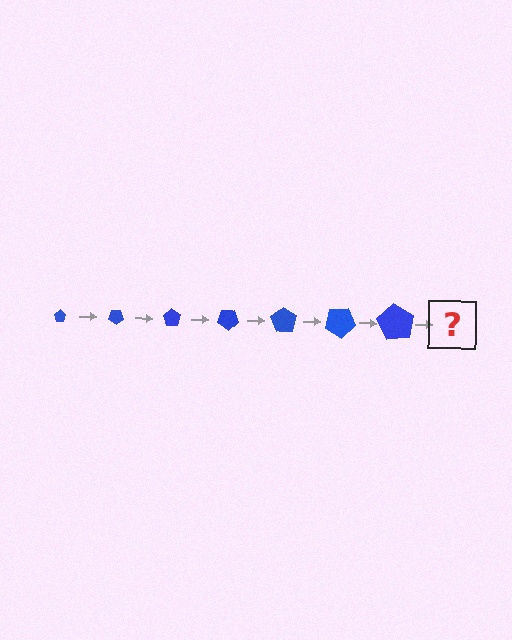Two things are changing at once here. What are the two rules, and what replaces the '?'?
The two rules are that the pentagon grows larger each step and it rotates 35 degrees each step. The '?' should be a pentagon, larger than the previous one and rotated 245 degrees from the start.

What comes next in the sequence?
The next element should be a pentagon, larger than the previous one and rotated 245 degrees from the start.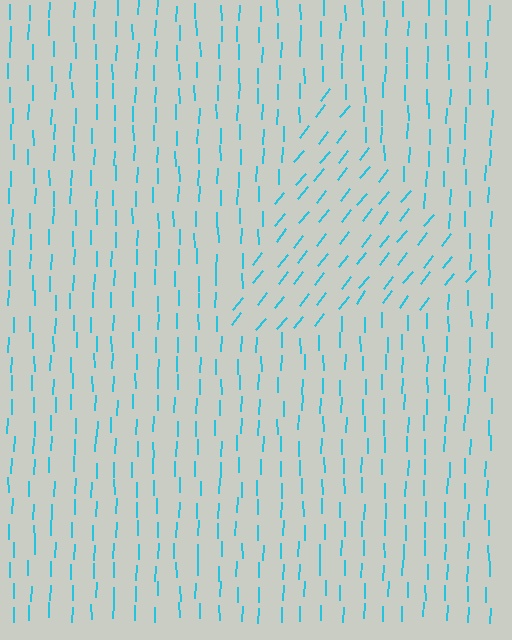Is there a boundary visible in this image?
Yes, there is a texture boundary formed by a change in line orientation.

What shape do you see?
I see a triangle.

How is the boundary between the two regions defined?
The boundary is defined purely by a change in line orientation (approximately 38 degrees difference). All lines are the same color and thickness.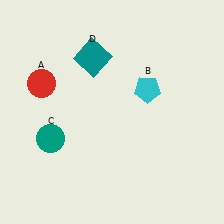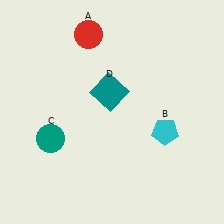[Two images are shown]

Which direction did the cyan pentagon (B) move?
The cyan pentagon (B) moved down.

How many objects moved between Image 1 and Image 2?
3 objects moved between the two images.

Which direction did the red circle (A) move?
The red circle (A) moved up.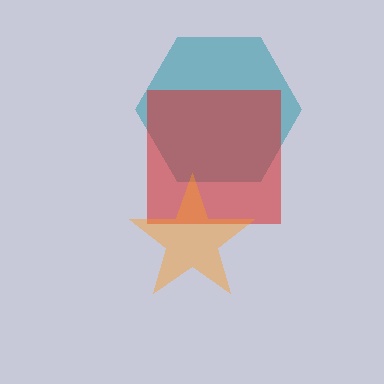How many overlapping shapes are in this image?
There are 3 overlapping shapes in the image.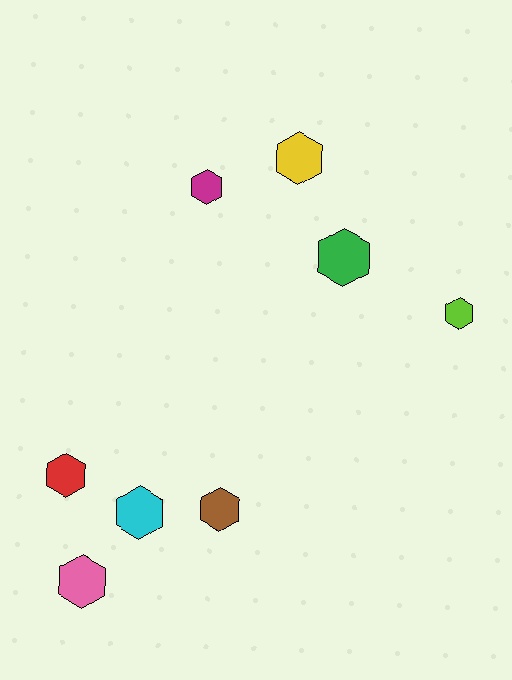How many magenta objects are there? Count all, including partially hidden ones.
There is 1 magenta object.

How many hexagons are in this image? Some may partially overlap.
There are 8 hexagons.